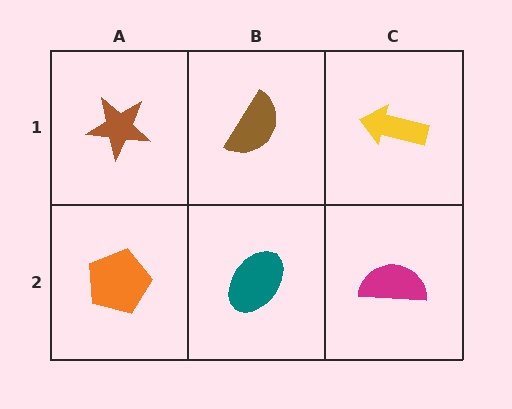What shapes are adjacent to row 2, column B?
A brown semicircle (row 1, column B), an orange pentagon (row 2, column A), a magenta semicircle (row 2, column C).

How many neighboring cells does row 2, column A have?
2.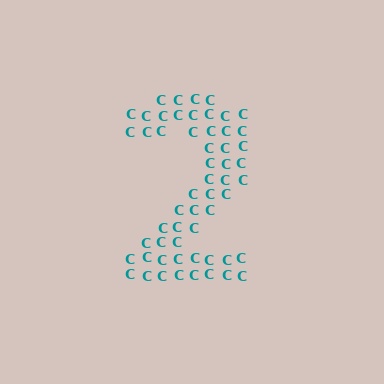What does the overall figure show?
The overall figure shows the digit 2.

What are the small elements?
The small elements are letter C's.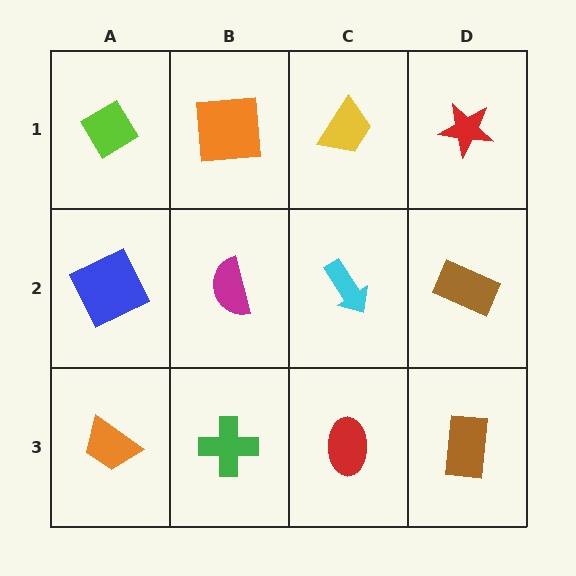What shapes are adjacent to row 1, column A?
A blue square (row 2, column A), an orange square (row 1, column B).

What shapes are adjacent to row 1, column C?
A cyan arrow (row 2, column C), an orange square (row 1, column B), a red star (row 1, column D).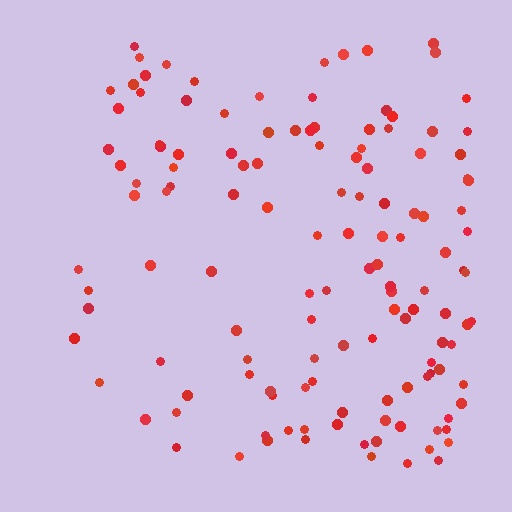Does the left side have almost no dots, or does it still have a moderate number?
Still a moderate number, just noticeably fewer than the right.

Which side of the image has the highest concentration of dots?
The right.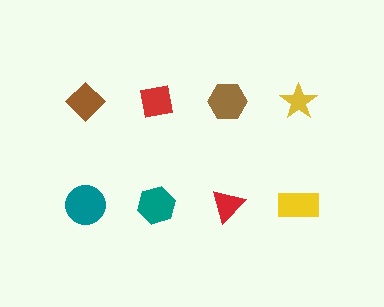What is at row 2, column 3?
A red triangle.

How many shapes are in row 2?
4 shapes.